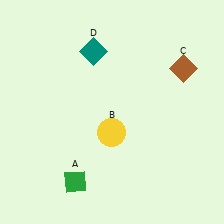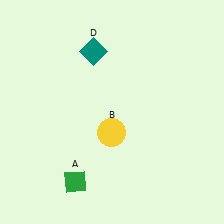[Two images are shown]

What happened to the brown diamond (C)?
The brown diamond (C) was removed in Image 2. It was in the top-right area of Image 1.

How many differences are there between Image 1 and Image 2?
There is 1 difference between the two images.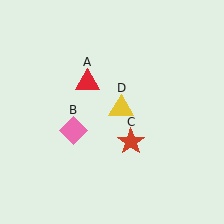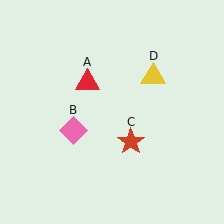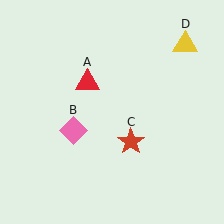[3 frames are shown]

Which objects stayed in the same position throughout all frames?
Red triangle (object A) and pink diamond (object B) and red star (object C) remained stationary.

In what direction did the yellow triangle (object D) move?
The yellow triangle (object D) moved up and to the right.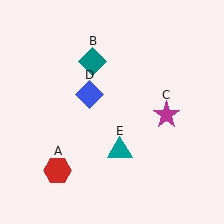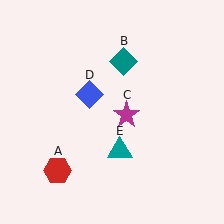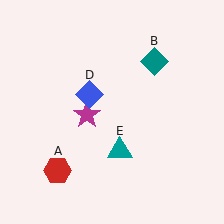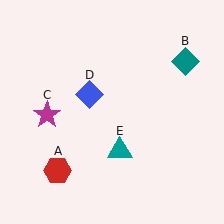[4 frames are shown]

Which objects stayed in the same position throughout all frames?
Red hexagon (object A) and blue diamond (object D) and teal triangle (object E) remained stationary.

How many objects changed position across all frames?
2 objects changed position: teal diamond (object B), magenta star (object C).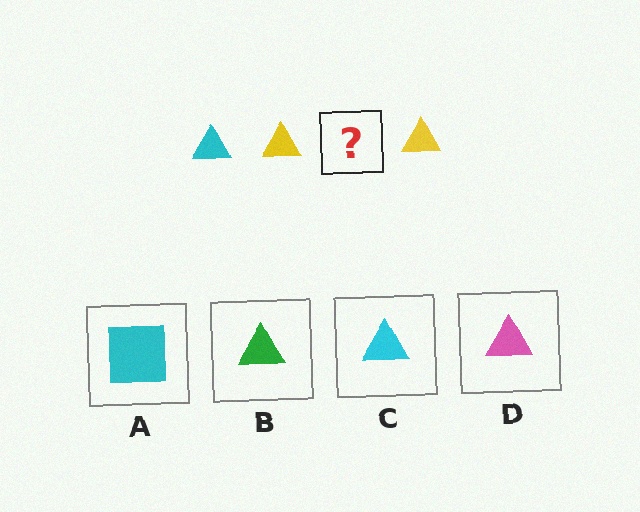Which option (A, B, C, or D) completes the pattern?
C.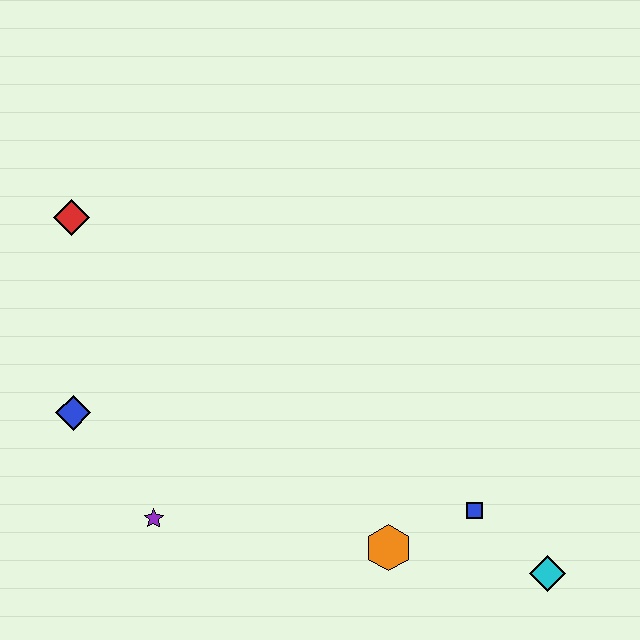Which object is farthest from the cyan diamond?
The red diamond is farthest from the cyan diamond.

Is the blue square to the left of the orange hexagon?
No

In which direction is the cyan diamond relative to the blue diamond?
The cyan diamond is to the right of the blue diamond.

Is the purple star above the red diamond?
No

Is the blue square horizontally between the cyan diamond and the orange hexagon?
Yes